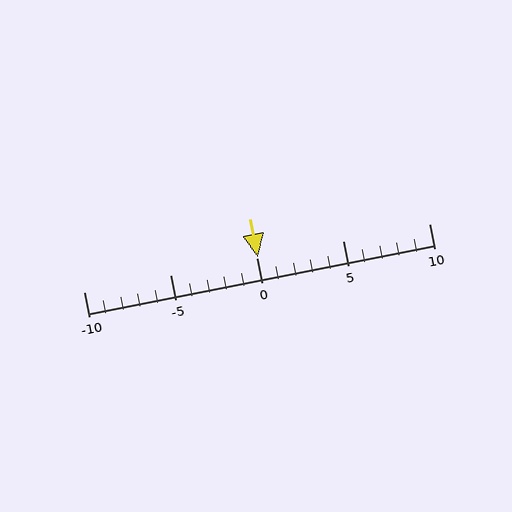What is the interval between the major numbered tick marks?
The major tick marks are spaced 5 units apart.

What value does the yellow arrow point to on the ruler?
The yellow arrow points to approximately 0.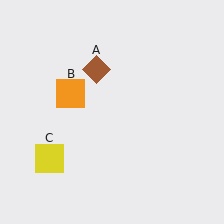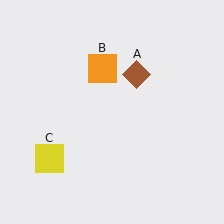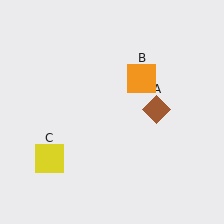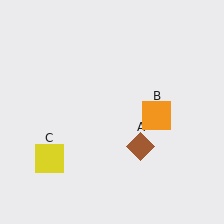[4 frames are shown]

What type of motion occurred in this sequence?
The brown diamond (object A), orange square (object B) rotated clockwise around the center of the scene.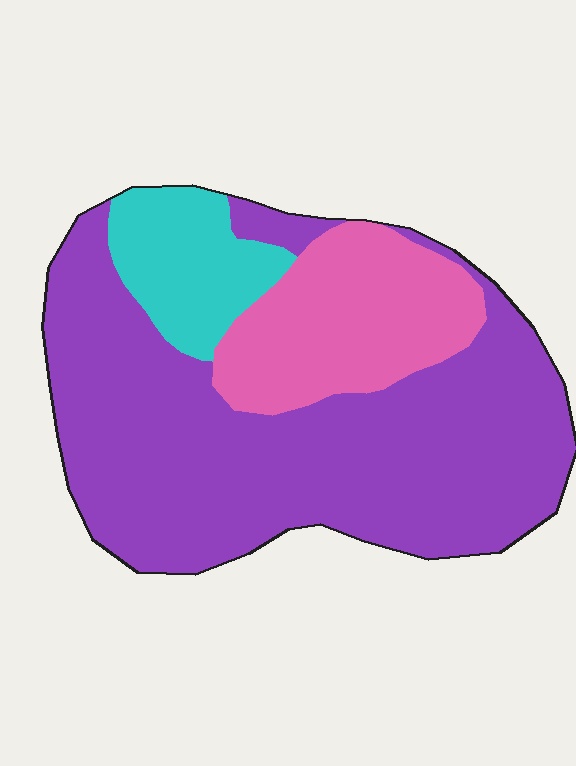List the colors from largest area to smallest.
From largest to smallest: purple, pink, cyan.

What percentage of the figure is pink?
Pink covers around 20% of the figure.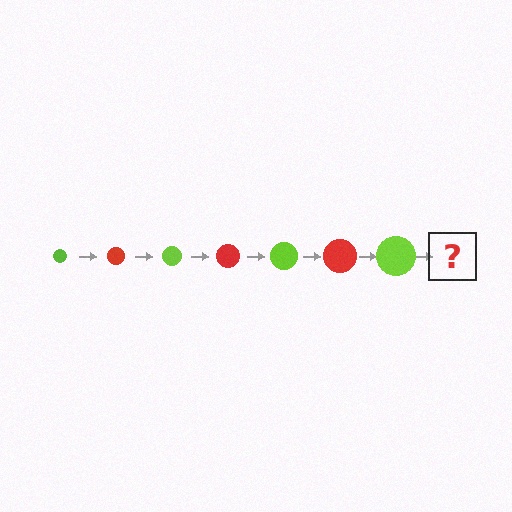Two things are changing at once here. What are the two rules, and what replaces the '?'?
The two rules are that the circle grows larger each step and the color cycles through lime and red. The '?' should be a red circle, larger than the previous one.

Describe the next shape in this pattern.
It should be a red circle, larger than the previous one.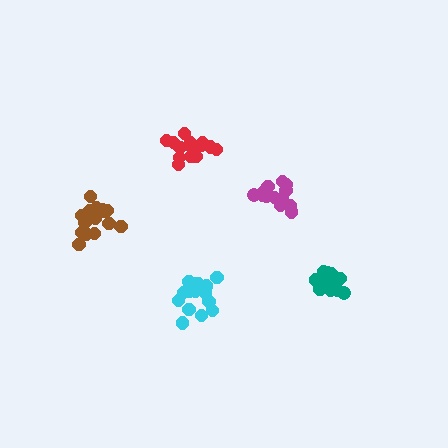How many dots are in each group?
Group 1: 16 dots, Group 2: 13 dots, Group 3: 16 dots, Group 4: 18 dots, Group 5: 13 dots (76 total).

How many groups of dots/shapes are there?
There are 5 groups.